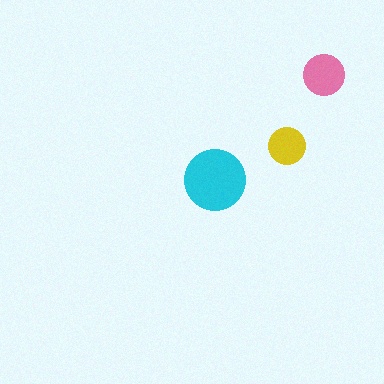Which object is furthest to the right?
The pink circle is rightmost.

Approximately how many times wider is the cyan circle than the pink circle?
About 1.5 times wider.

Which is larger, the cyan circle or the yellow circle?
The cyan one.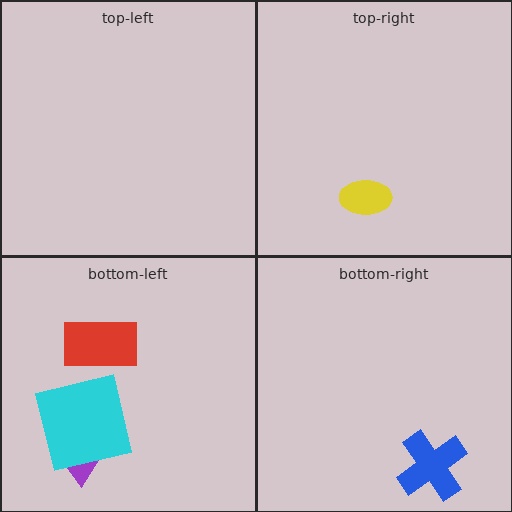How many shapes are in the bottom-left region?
3.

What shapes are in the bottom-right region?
The blue cross.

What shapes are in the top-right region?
The yellow ellipse.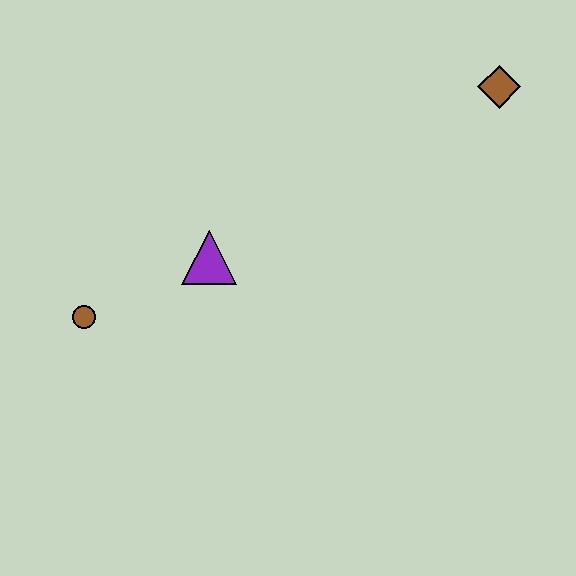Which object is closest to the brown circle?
The purple triangle is closest to the brown circle.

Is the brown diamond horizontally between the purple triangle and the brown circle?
No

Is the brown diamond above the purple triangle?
Yes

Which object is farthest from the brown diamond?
The brown circle is farthest from the brown diamond.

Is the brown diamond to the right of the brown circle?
Yes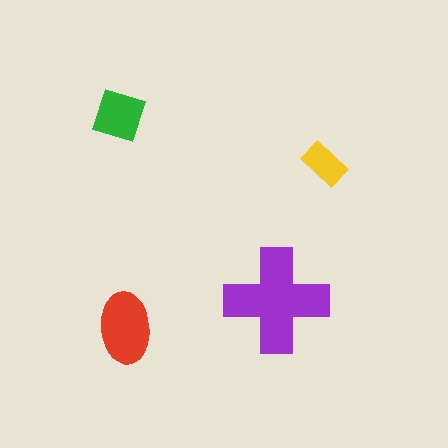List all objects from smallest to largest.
The yellow rectangle, the green square, the red ellipse, the purple cross.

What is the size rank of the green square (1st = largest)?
3rd.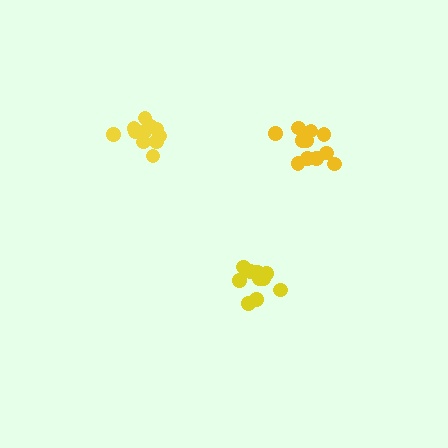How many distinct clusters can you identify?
There are 3 distinct clusters.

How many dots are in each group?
Group 1: 10 dots, Group 2: 12 dots, Group 3: 12 dots (34 total).